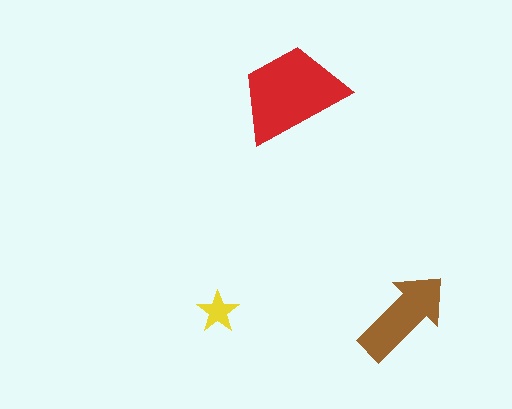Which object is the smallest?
The yellow star.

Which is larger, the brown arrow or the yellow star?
The brown arrow.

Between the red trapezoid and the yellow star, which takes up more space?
The red trapezoid.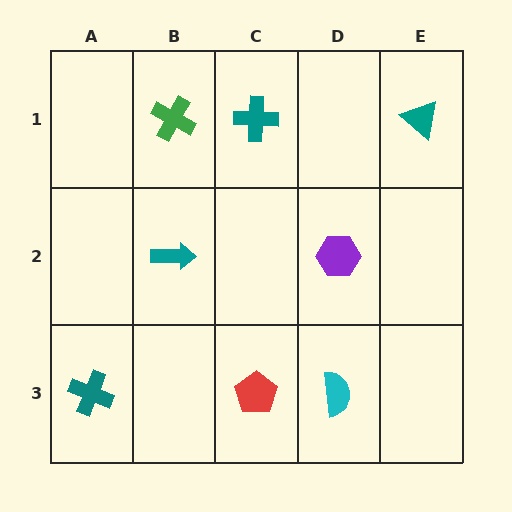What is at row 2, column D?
A purple hexagon.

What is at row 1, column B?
A green cross.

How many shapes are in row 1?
3 shapes.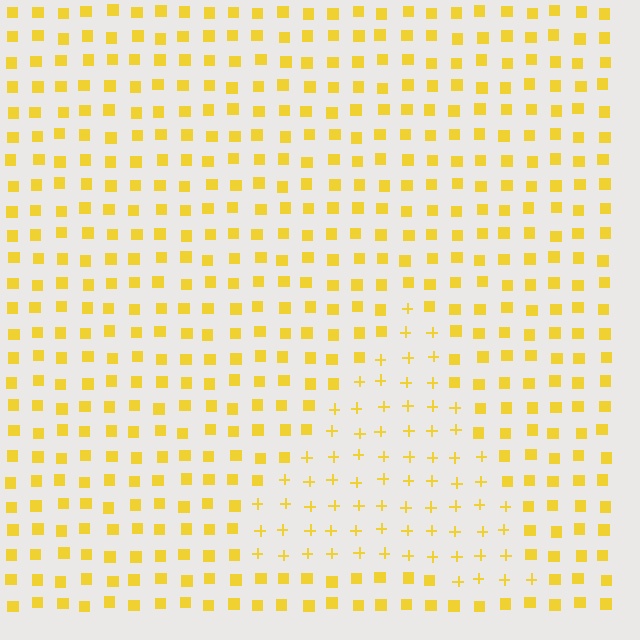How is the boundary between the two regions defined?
The boundary is defined by a change in element shape: plus signs inside vs. squares outside. All elements share the same color and spacing.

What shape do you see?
I see a triangle.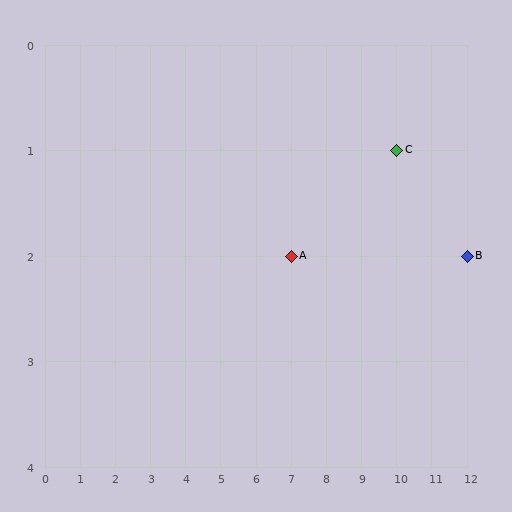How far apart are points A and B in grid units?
Points A and B are 5 columns apart.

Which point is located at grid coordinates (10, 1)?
Point C is at (10, 1).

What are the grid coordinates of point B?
Point B is at grid coordinates (12, 2).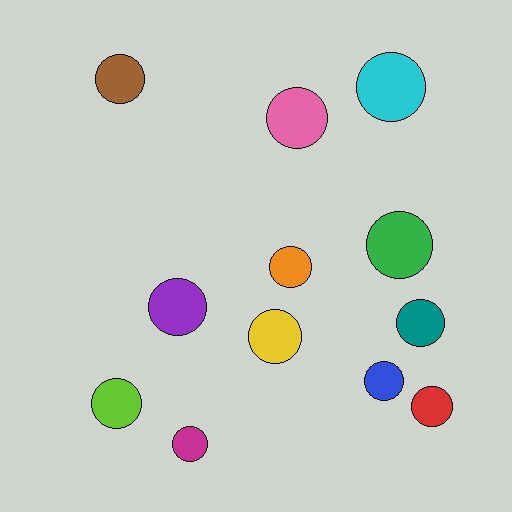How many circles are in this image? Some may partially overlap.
There are 12 circles.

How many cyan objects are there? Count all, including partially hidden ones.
There is 1 cyan object.